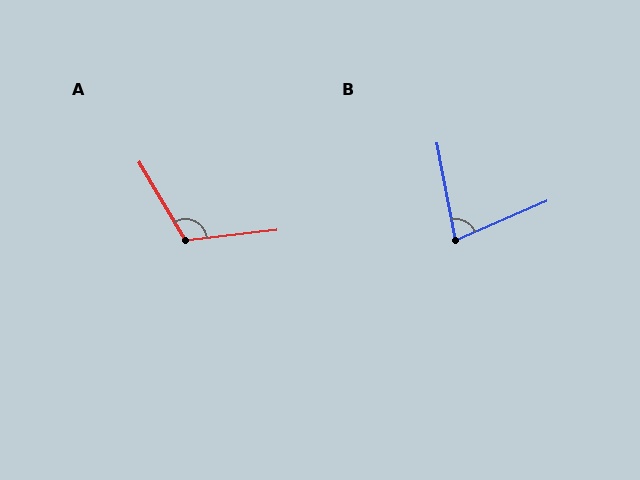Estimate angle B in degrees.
Approximately 78 degrees.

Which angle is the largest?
A, at approximately 114 degrees.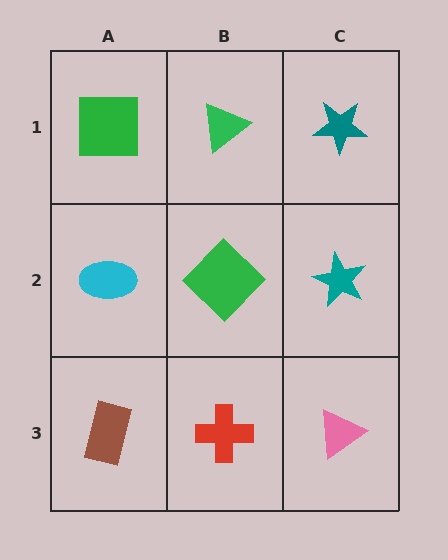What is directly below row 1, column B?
A green diamond.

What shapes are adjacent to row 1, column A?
A cyan ellipse (row 2, column A), a green triangle (row 1, column B).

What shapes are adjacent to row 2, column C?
A teal star (row 1, column C), a pink triangle (row 3, column C), a green diamond (row 2, column B).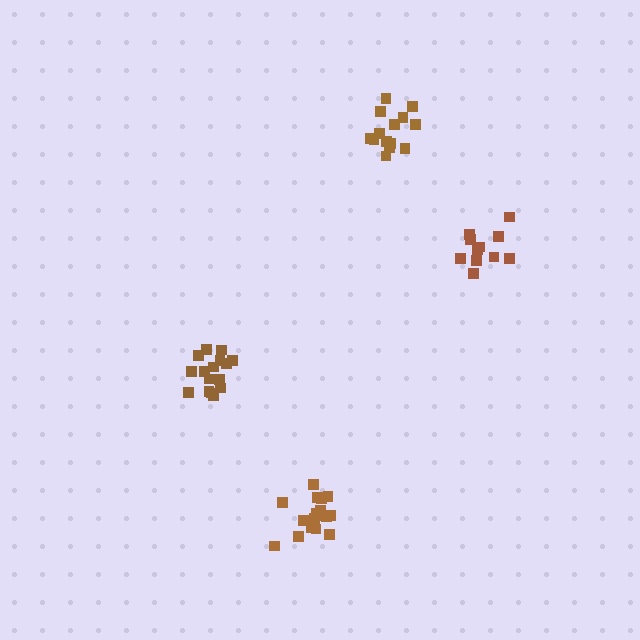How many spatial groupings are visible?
There are 4 spatial groupings.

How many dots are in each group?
Group 1: 14 dots, Group 2: 11 dots, Group 3: 17 dots, Group 4: 16 dots (58 total).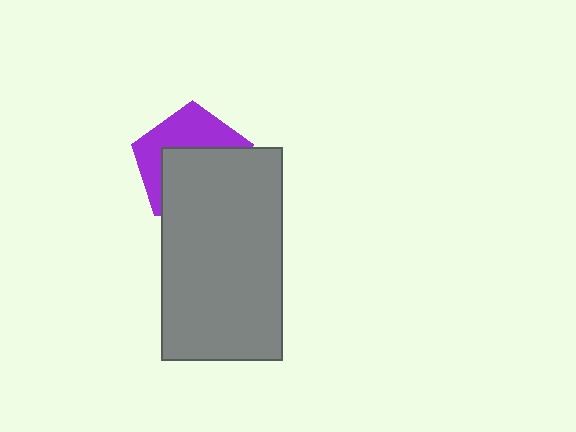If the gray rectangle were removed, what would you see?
You would see the complete purple pentagon.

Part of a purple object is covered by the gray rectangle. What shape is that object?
It is a pentagon.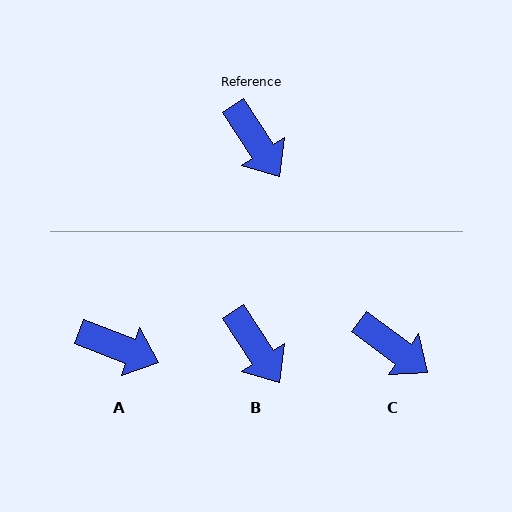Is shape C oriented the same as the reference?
No, it is off by about 20 degrees.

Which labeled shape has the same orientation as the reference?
B.